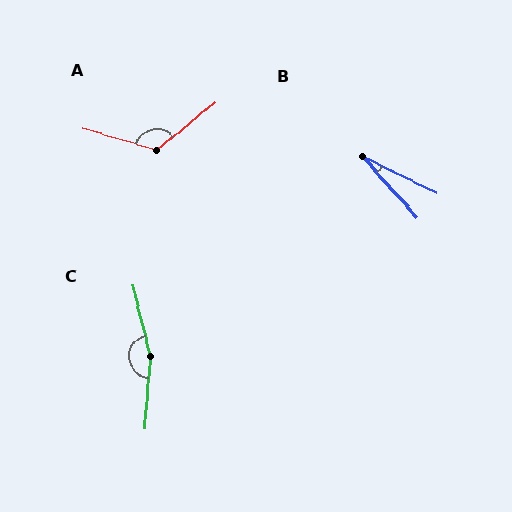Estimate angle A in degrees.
Approximately 125 degrees.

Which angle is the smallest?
B, at approximately 22 degrees.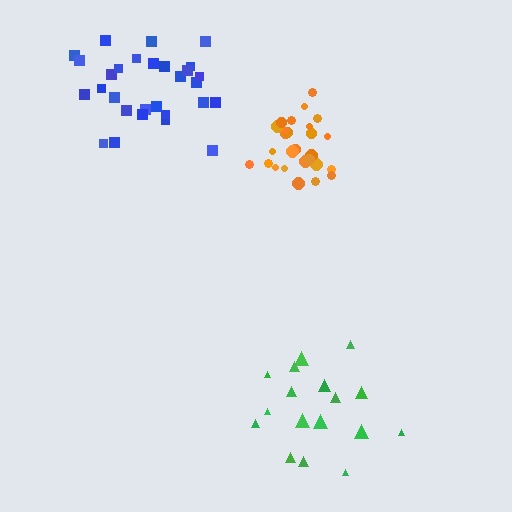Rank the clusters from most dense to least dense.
orange, blue, green.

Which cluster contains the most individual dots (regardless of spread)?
Blue (29).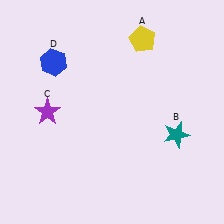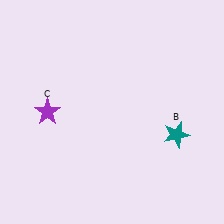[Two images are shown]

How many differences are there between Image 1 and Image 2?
There are 2 differences between the two images.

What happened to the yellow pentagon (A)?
The yellow pentagon (A) was removed in Image 2. It was in the top-right area of Image 1.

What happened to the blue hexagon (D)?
The blue hexagon (D) was removed in Image 2. It was in the top-left area of Image 1.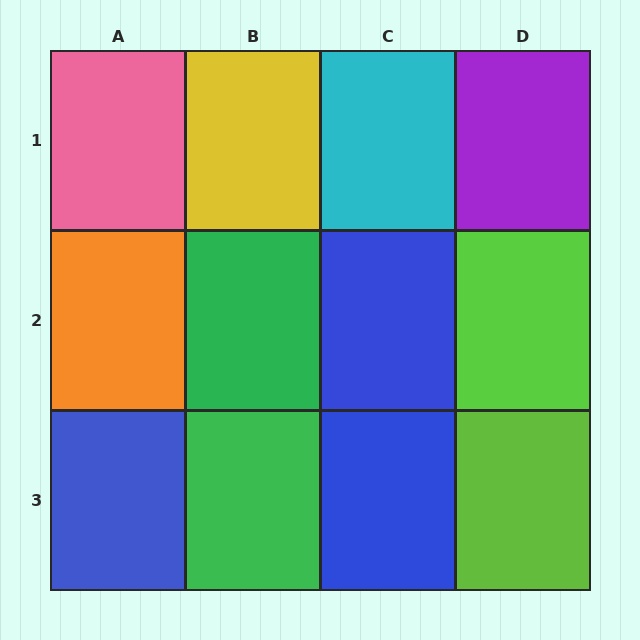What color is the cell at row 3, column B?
Green.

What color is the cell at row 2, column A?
Orange.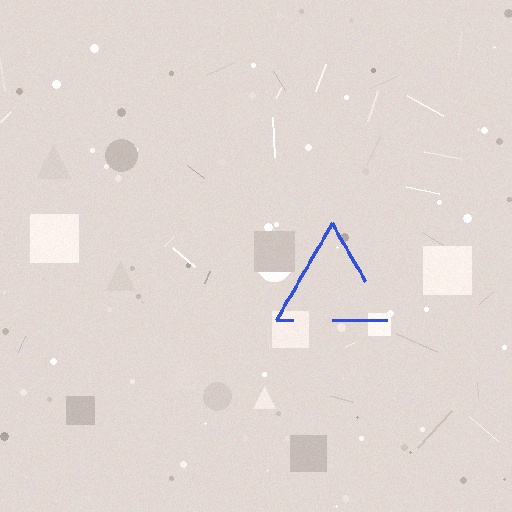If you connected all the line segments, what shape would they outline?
They would outline a triangle.